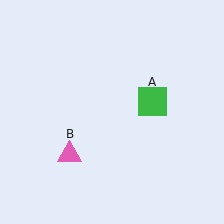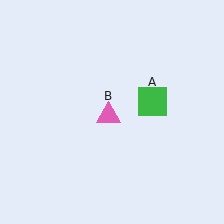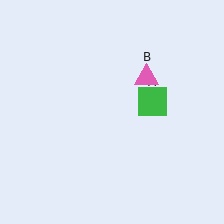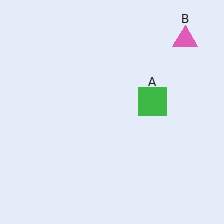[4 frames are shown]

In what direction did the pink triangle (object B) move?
The pink triangle (object B) moved up and to the right.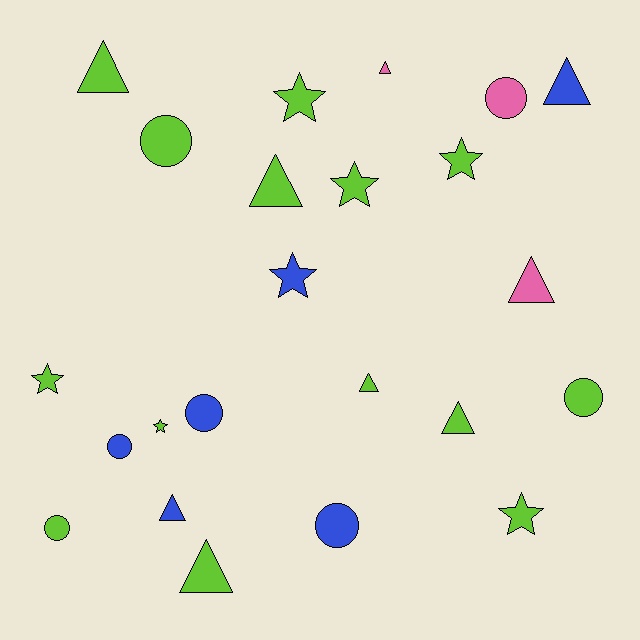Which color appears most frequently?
Lime, with 14 objects.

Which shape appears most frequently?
Triangle, with 9 objects.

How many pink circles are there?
There is 1 pink circle.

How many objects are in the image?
There are 23 objects.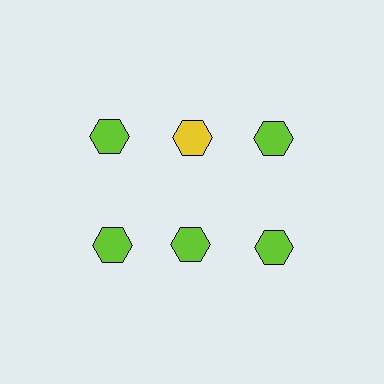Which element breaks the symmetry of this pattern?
The yellow hexagon in the top row, second from left column breaks the symmetry. All other shapes are lime hexagons.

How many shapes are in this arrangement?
There are 6 shapes arranged in a grid pattern.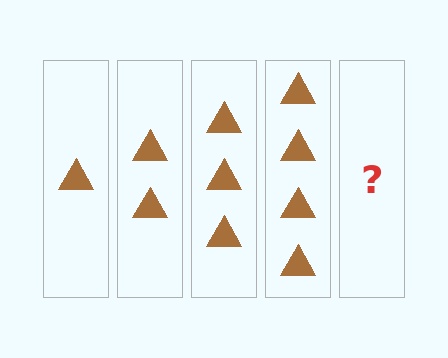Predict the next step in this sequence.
The next step is 5 triangles.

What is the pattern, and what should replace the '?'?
The pattern is that each step adds one more triangle. The '?' should be 5 triangles.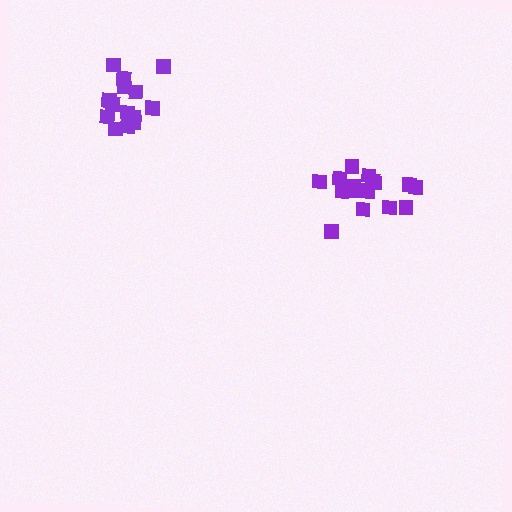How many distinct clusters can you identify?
There are 2 distinct clusters.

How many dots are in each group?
Group 1: 17 dots, Group 2: 15 dots (32 total).